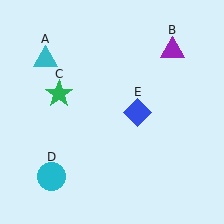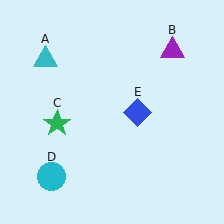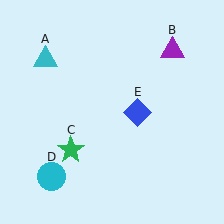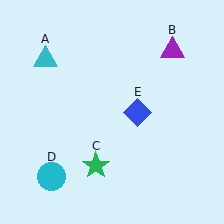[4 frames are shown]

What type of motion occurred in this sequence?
The green star (object C) rotated counterclockwise around the center of the scene.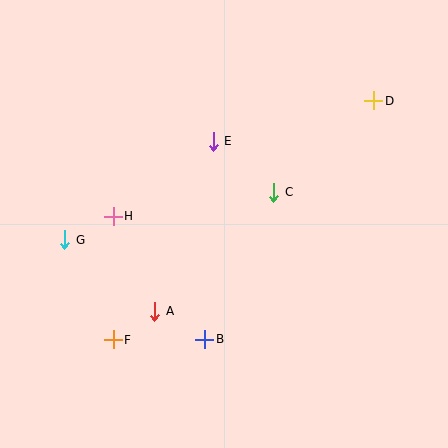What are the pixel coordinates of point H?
Point H is at (113, 216).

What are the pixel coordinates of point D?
Point D is at (374, 101).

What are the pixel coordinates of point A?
Point A is at (155, 311).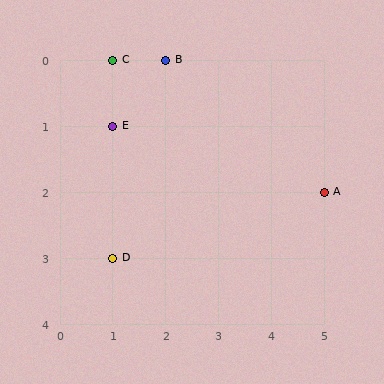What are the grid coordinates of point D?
Point D is at grid coordinates (1, 3).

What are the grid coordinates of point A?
Point A is at grid coordinates (5, 2).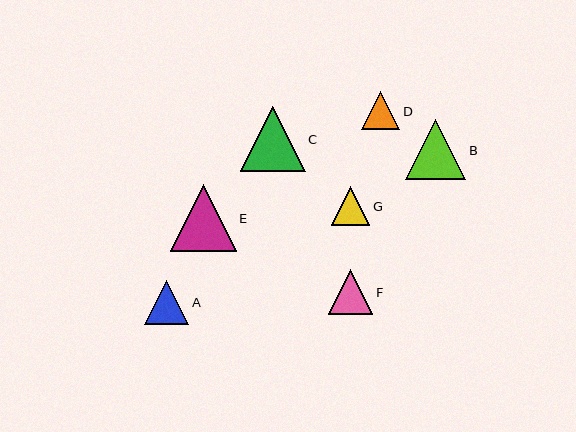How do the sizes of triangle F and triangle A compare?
Triangle F and triangle A are approximately the same size.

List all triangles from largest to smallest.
From largest to smallest: E, C, B, F, A, G, D.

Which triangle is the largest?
Triangle E is the largest with a size of approximately 66 pixels.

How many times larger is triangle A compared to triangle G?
Triangle A is approximately 1.1 times the size of triangle G.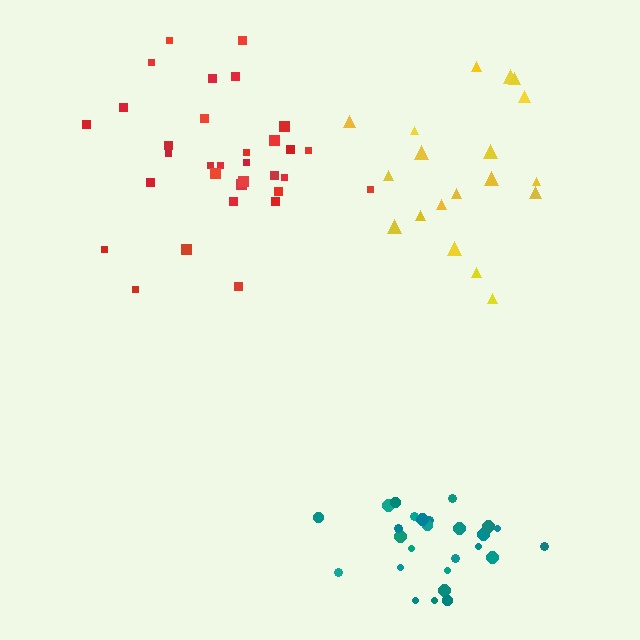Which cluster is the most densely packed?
Teal.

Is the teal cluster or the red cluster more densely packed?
Teal.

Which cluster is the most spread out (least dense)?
Yellow.